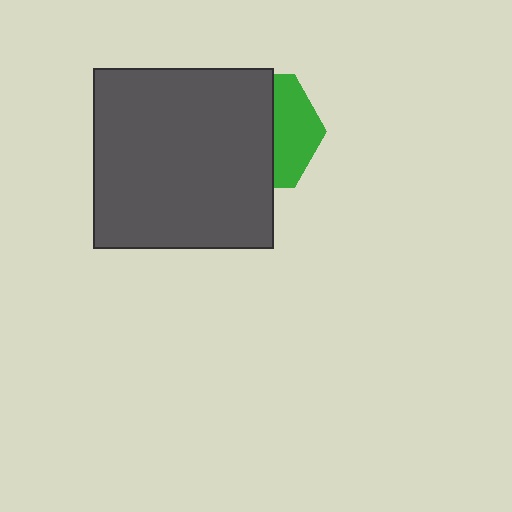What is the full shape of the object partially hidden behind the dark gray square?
The partially hidden object is a green hexagon.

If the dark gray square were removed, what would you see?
You would see the complete green hexagon.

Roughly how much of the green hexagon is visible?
A small part of it is visible (roughly 38%).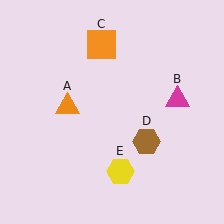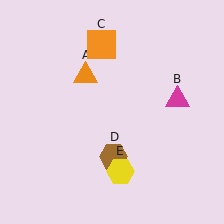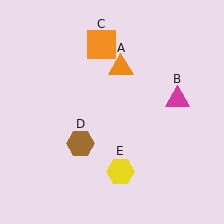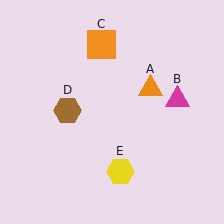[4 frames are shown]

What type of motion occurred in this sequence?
The orange triangle (object A), brown hexagon (object D) rotated clockwise around the center of the scene.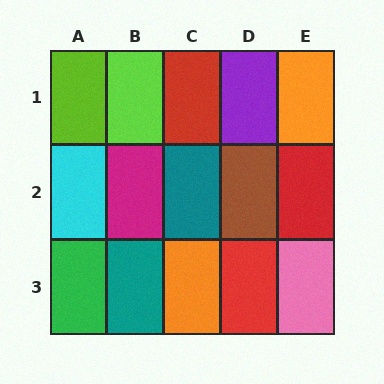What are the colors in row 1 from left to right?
Lime, lime, red, purple, orange.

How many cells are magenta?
1 cell is magenta.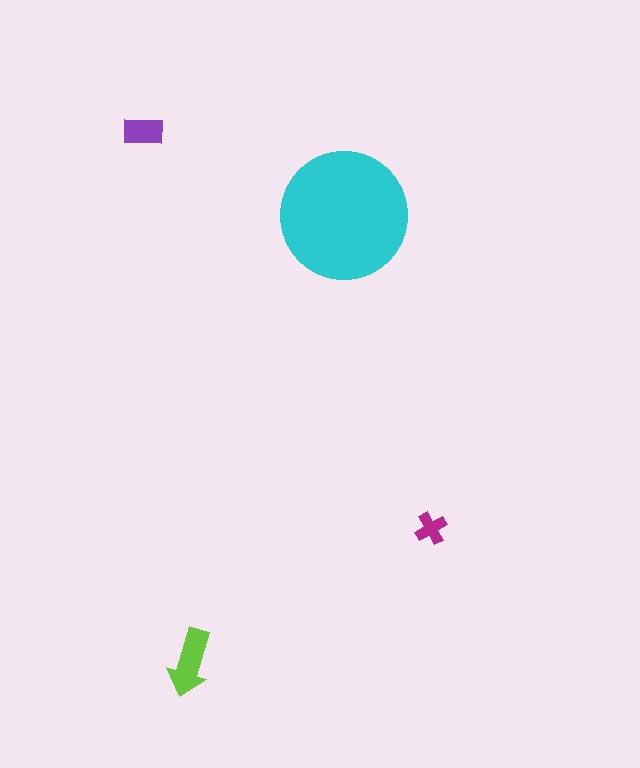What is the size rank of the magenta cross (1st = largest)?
4th.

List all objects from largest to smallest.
The cyan circle, the lime arrow, the purple rectangle, the magenta cross.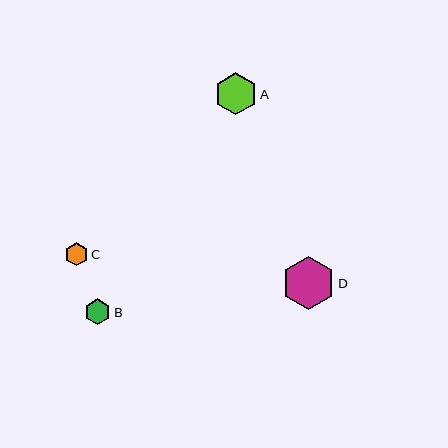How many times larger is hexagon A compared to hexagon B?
Hexagon A is approximately 1.6 times the size of hexagon B.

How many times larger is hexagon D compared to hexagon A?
Hexagon D is approximately 1.3 times the size of hexagon A.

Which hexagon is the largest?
Hexagon D is the largest with a size of approximately 53 pixels.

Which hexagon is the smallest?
Hexagon C is the smallest with a size of approximately 23 pixels.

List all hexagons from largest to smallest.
From largest to smallest: D, A, B, C.